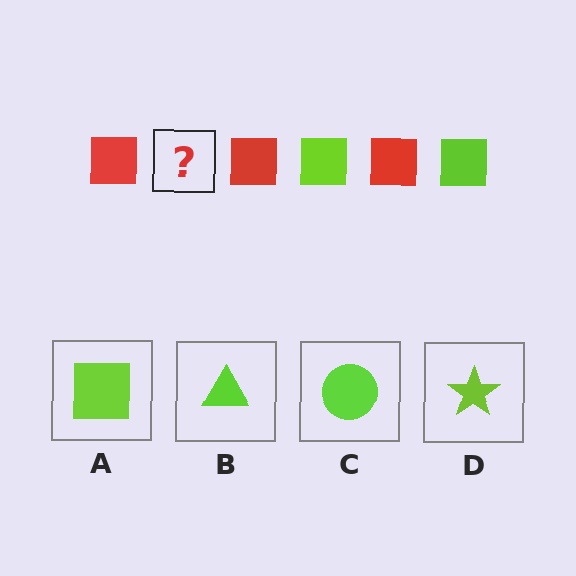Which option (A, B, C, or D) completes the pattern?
A.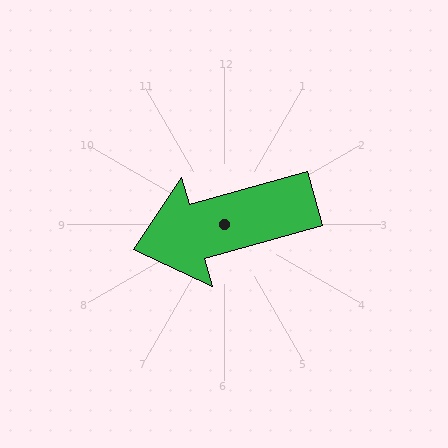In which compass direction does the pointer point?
West.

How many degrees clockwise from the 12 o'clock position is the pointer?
Approximately 254 degrees.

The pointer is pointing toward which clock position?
Roughly 8 o'clock.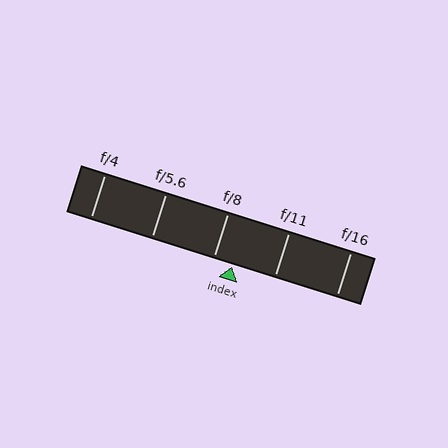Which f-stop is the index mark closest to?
The index mark is closest to f/8.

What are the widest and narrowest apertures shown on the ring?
The widest aperture shown is f/4 and the narrowest is f/16.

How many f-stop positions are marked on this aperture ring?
There are 5 f-stop positions marked.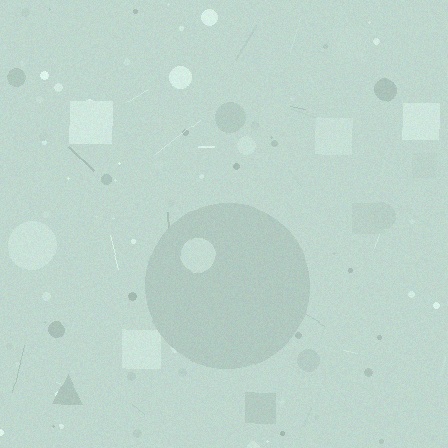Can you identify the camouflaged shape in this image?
The camouflaged shape is a circle.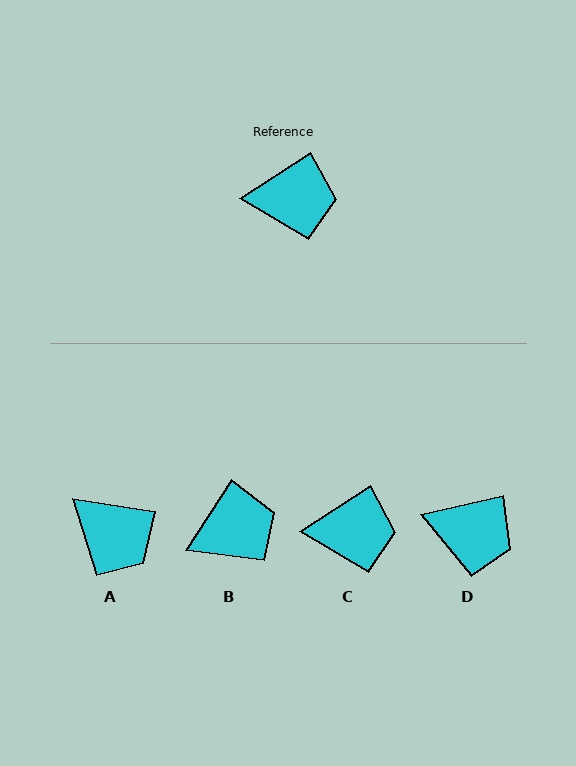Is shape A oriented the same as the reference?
No, it is off by about 41 degrees.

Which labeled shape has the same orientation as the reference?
C.